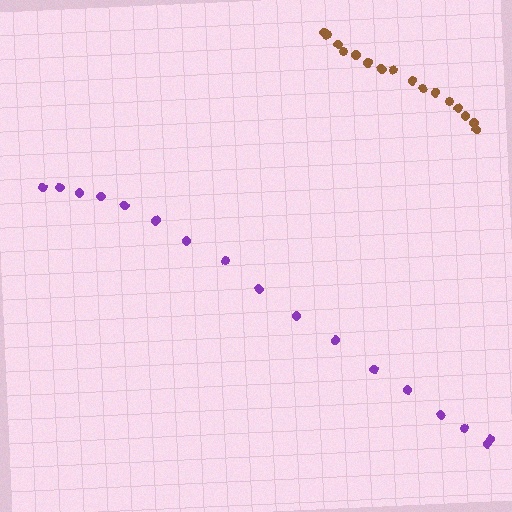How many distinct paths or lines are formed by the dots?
There are 2 distinct paths.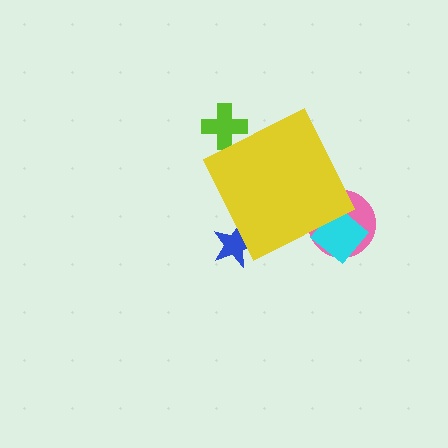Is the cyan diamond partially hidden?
Yes, the cyan diamond is partially hidden behind the yellow diamond.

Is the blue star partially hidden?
Yes, the blue star is partially hidden behind the yellow diamond.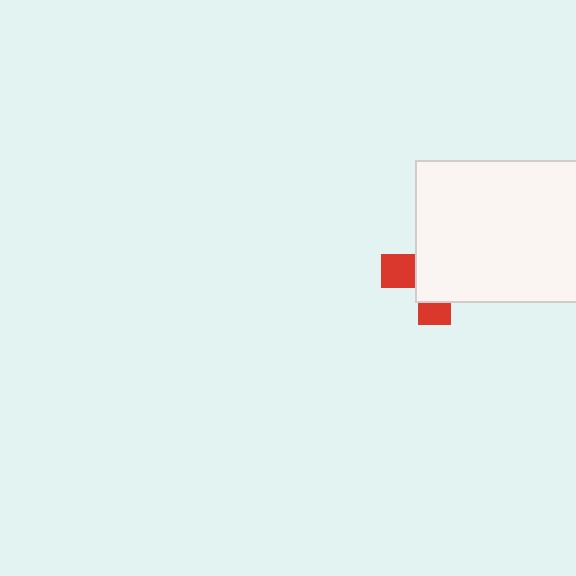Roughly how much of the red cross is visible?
A small part of it is visible (roughly 31%).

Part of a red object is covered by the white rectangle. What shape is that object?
It is a cross.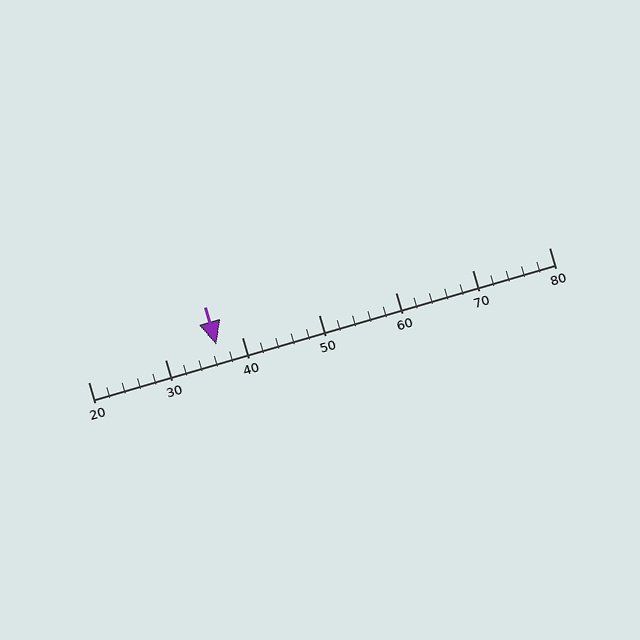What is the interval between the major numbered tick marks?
The major tick marks are spaced 10 units apart.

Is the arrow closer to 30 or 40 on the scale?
The arrow is closer to 40.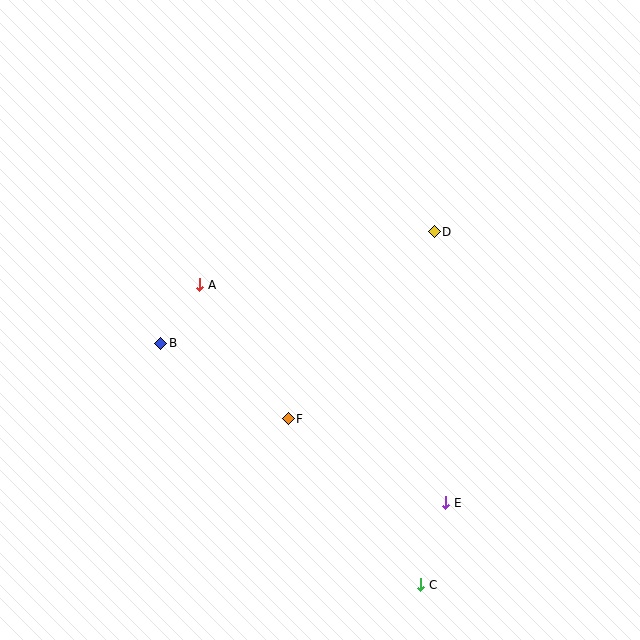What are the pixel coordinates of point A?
Point A is at (200, 285).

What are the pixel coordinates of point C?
Point C is at (421, 585).